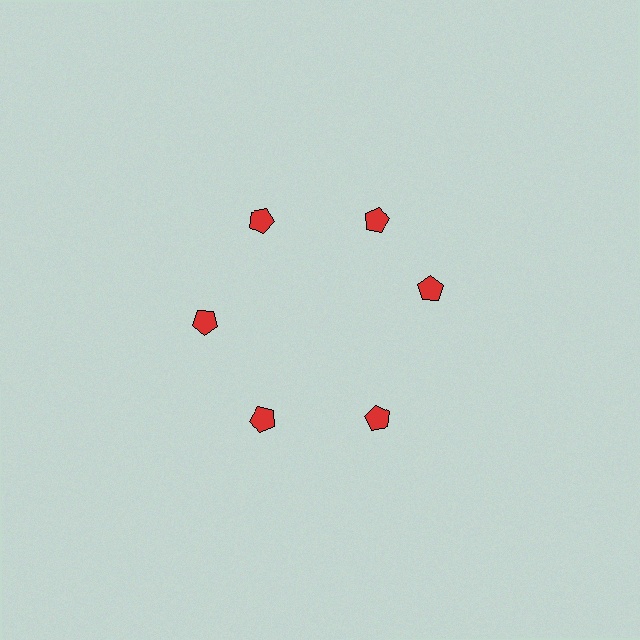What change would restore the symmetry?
The symmetry would be restored by rotating it back into even spacing with its neighbors so that all 6 pentagons sit at equal angles and equal distance from the center.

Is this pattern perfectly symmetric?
No. The 6 red pentagons are arranged in a ring, but one element near the 3 o'clock position is rotated out of alignment along the ring, breaking the 6-fold rotational symmetry.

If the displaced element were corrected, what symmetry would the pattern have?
It would have 6-fold rotational symmetry — the pattern would map onto itself every 60 degrees.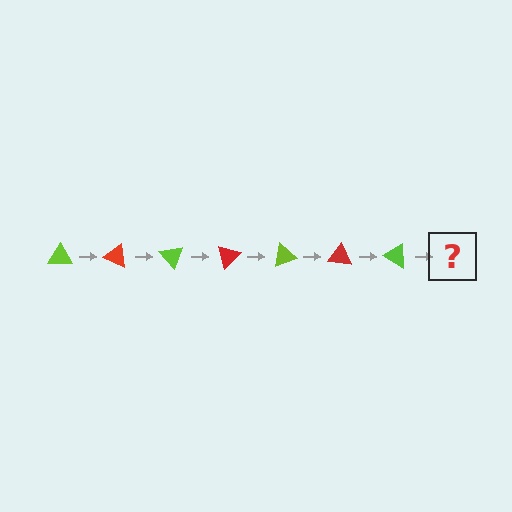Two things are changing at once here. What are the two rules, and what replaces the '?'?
The two rules are that it rotates 25 degrees each step and the color cycles through lime and red. The '?' should be a red triangle, rotated 175 degrees from the start.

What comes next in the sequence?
The next element should be a red triangle, rotated 175 degrees from the start.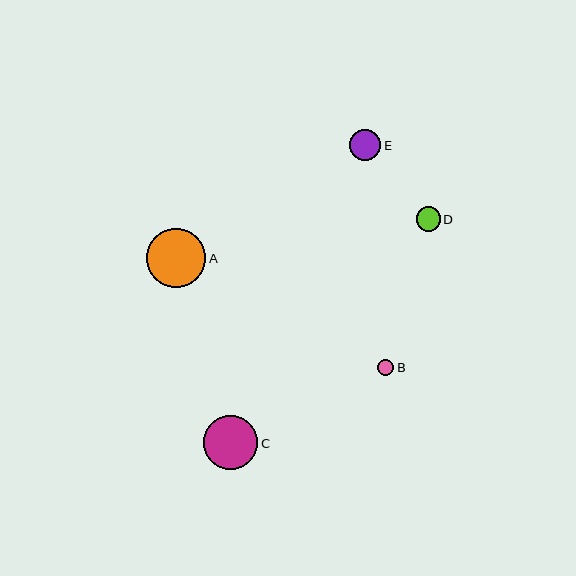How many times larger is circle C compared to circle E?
Circle C is approximately 1.7 times the size of circle E.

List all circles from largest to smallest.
From largest to smallest: A, C, E, D, B.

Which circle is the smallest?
Circle B is the smallest with a size of approximately 16 pixels.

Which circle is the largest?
Circle A is the largest with a size of approximately 59 pixels.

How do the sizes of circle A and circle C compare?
Circle A and circle C are approximately the same size.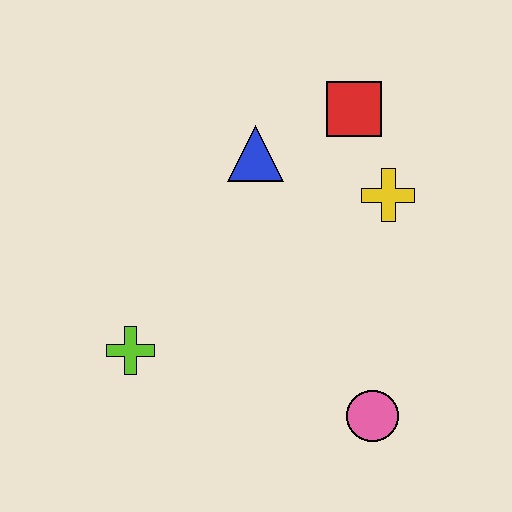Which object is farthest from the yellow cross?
The lime cross is farthest from the yellow cross.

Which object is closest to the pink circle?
The yellow cross is closest to the pink circle.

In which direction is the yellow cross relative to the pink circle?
The yellow cross is above the pink circle.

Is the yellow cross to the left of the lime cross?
No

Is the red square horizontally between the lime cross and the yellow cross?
Yes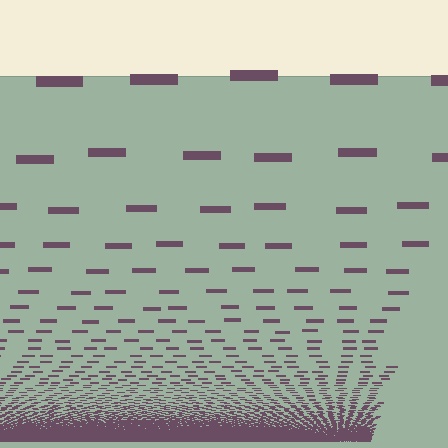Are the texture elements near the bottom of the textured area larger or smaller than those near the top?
Smaller. The gradient is inverted — elements near the bottom are smaller and denser.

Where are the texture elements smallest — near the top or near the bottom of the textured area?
Near the bottom.